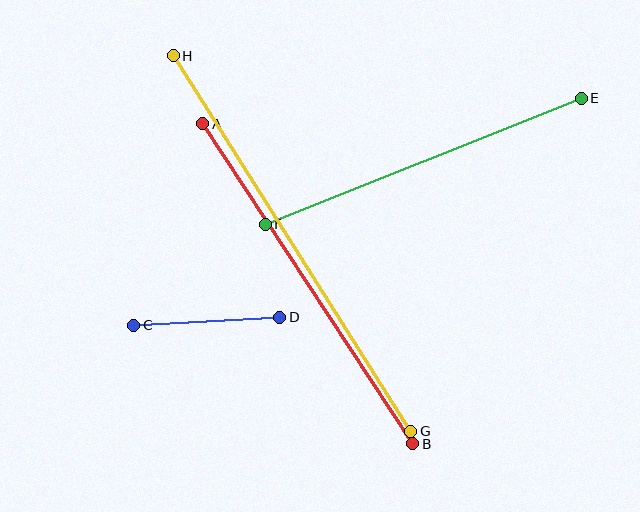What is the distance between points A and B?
The distance is approximately 383 pixels.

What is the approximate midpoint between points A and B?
The midpoint is at approximately (308, 284) pixels.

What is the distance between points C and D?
The distance is approximately 146 pixels.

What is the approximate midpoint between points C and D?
The midpoint is at approximately (207, 321) pixels.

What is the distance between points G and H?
The distance is approximately 444 pixels.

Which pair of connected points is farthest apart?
Points G and H are farthest apart.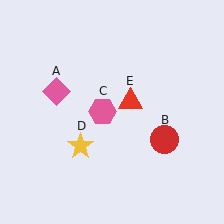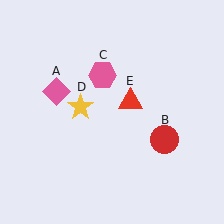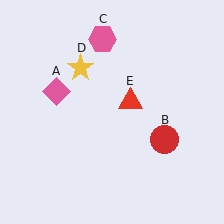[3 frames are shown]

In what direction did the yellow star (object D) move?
The yellow star (object D) moved up.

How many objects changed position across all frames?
2 objects changed position: pink hexagon (object C), yellow star (object D).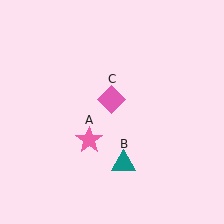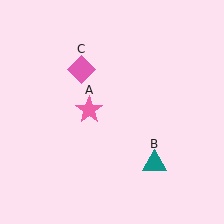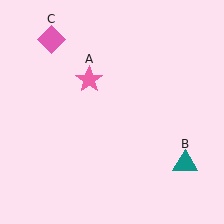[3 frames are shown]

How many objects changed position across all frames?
3 objects changed position: pink star (object A), teal triangle (object B), pink diamond (object C).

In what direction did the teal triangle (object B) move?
The teal triangle (object B) moved right.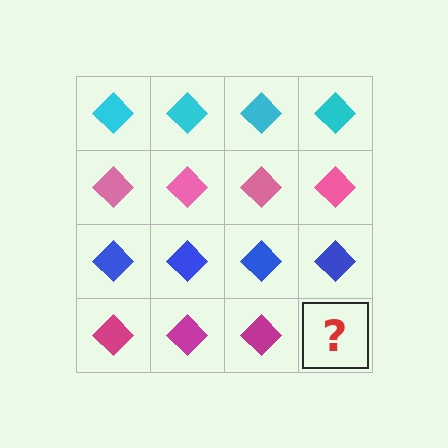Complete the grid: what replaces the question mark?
The question mark should be replaced with a magenta diamond.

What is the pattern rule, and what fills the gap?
The rule is that each row has a consistent color. The gap should be filled with a magenta diamond.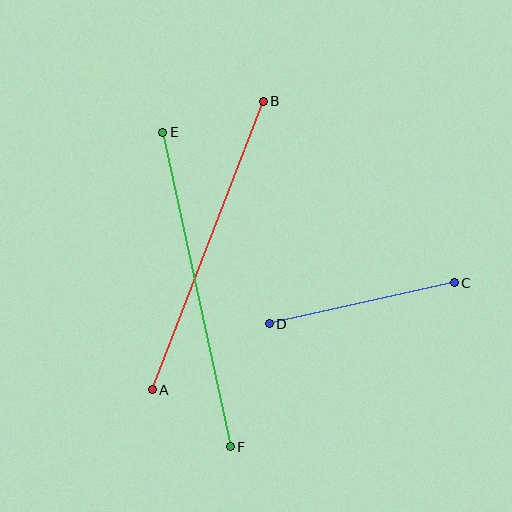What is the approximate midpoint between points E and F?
The midpoint is at approximately (196, 290) pixels.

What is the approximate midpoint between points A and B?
The midpoint is at approximately (208, 246) pixels.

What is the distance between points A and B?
The distance is approximately 309 pixels.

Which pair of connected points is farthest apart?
Points E and F are farthest apart.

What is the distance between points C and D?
The distance is approximately 190 pixels.